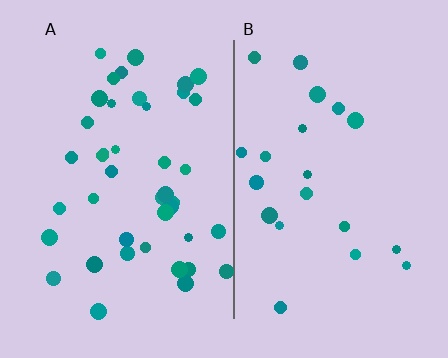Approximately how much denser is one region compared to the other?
Approximately 2.0× — region A over region B.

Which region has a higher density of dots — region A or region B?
A (the left).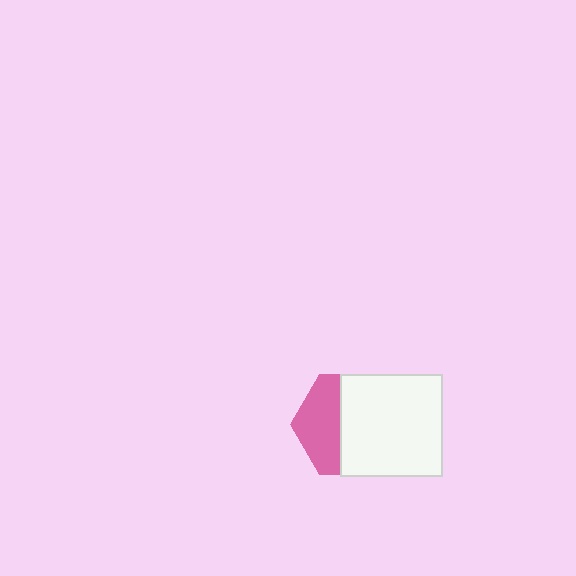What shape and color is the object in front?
The object in front is a white square.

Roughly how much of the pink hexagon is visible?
A small part of it is visible (roughly 40%).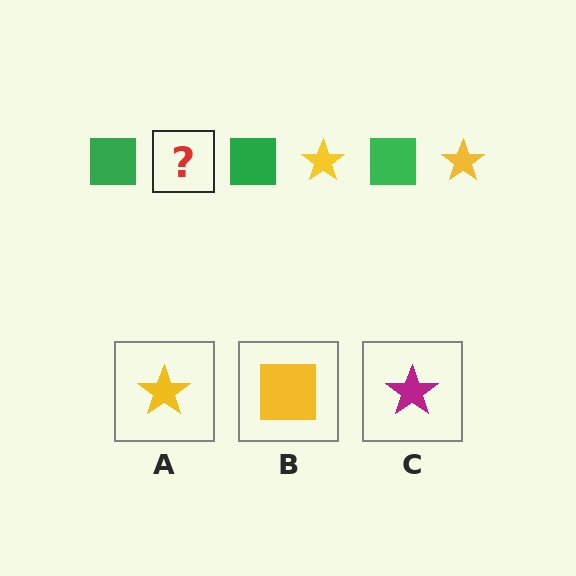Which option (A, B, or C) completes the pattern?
A.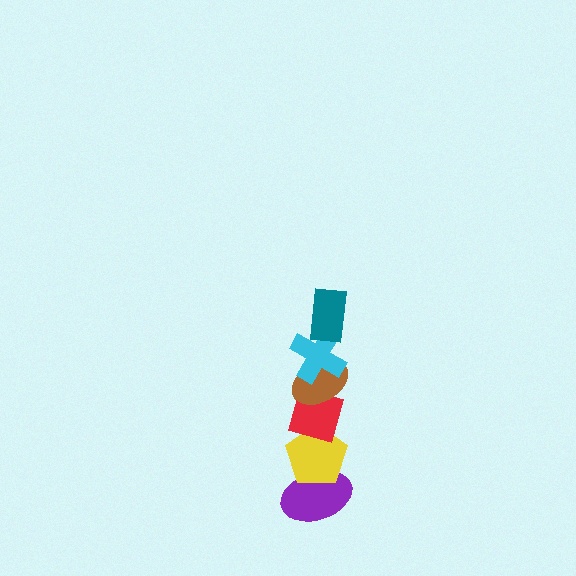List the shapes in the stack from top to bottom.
From top to bottom: the teal rectangle, the cyan cross, the brown ellipse, the red diamond, the yellow pentagon, the purple ellipse.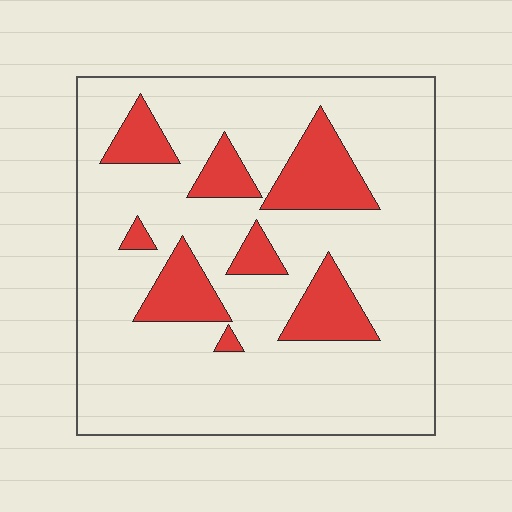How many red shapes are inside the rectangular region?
8.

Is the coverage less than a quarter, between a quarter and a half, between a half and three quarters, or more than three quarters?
Less than a quarter.